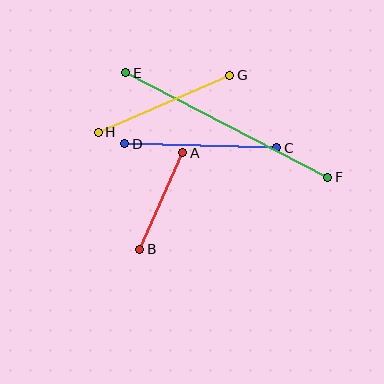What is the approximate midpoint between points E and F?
The midpoint is at approximately (227, 125) pixels.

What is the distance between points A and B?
The distance is approximately 106 pixels.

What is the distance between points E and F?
The distance is approximately 227 pixels.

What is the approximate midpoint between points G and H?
The midpoint is at approximately (164, 104) pixels.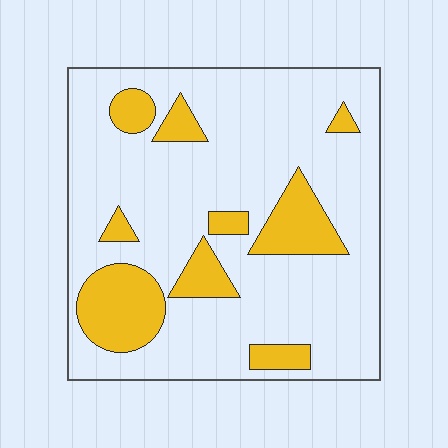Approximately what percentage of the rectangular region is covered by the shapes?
Approximately 20%.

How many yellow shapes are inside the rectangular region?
9.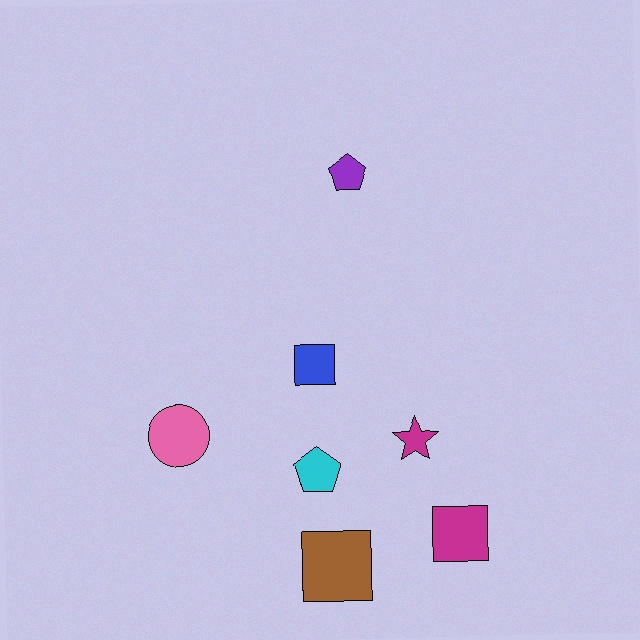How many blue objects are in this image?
There is 1 blue object.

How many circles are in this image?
There is 1 circle.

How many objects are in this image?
There are 7 objects.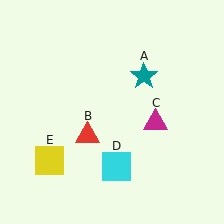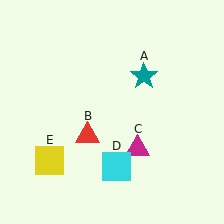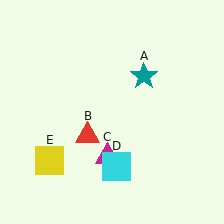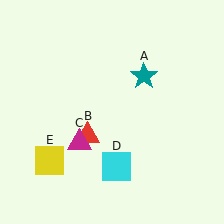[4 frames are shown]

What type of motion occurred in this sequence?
The magenta triangle (object C) rotated clockwise around the center of the scene.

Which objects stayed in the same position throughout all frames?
Teal star (object A) and red triangle (object B) and cyan square (object D) and yellow square (object E) remained stationary.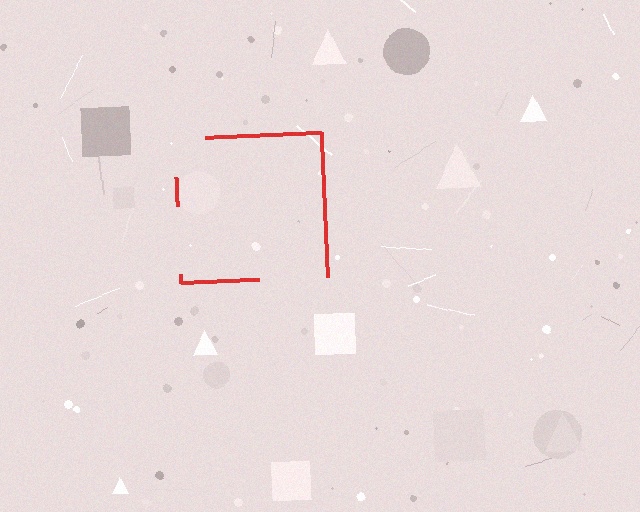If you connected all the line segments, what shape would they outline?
They would outline a square.